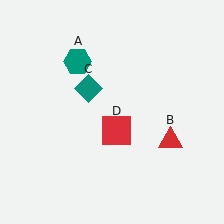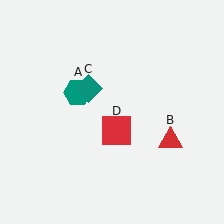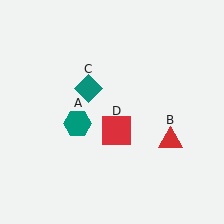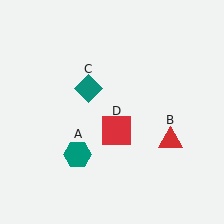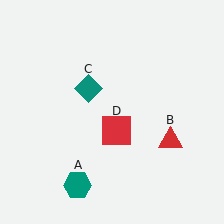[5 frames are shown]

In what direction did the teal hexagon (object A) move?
The teal hexagon (object A) moved down.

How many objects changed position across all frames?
1 object changed position: teal hexagon (object A).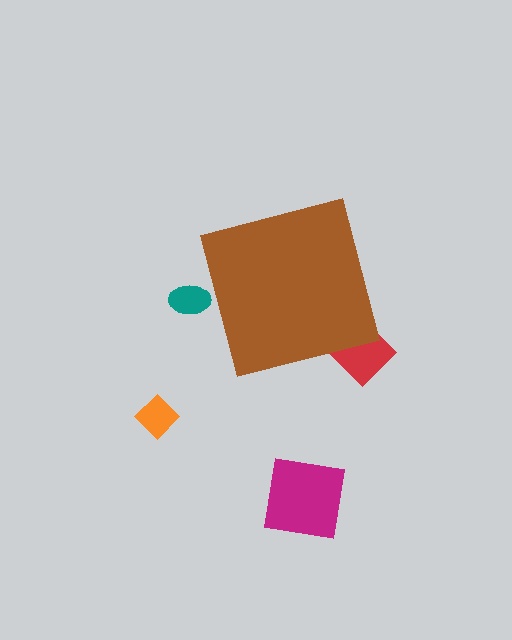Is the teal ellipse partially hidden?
Yes, the teal ellipse is partially hidden behind the brown square.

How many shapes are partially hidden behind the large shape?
2 shapes are partially hidden.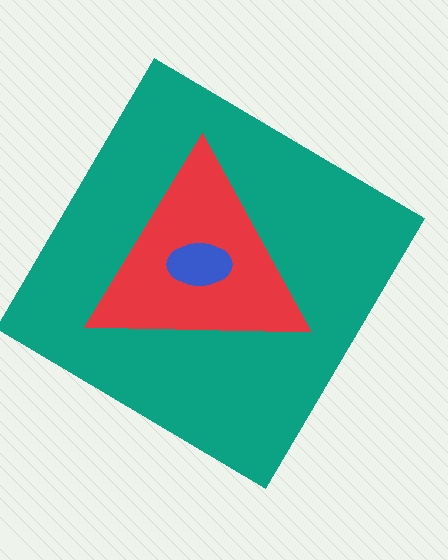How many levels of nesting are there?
3.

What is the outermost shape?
The teal diamond.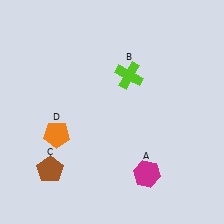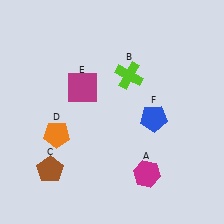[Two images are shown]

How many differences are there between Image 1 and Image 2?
There are 2 differences between the two images.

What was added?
A magenta square (E), a blue pentagon (F) were added in Image 2.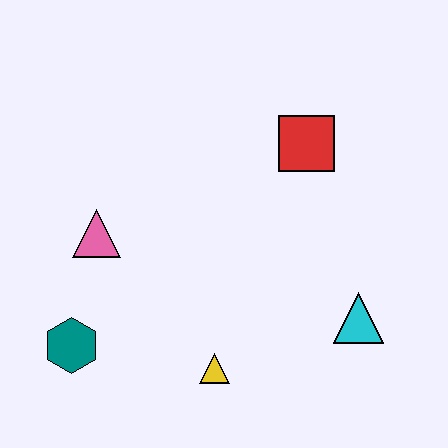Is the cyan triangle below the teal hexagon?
No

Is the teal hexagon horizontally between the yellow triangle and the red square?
No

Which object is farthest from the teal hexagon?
The red square is farthest from the teal hexagon.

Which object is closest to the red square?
The cyan triangle is closest to the red square.